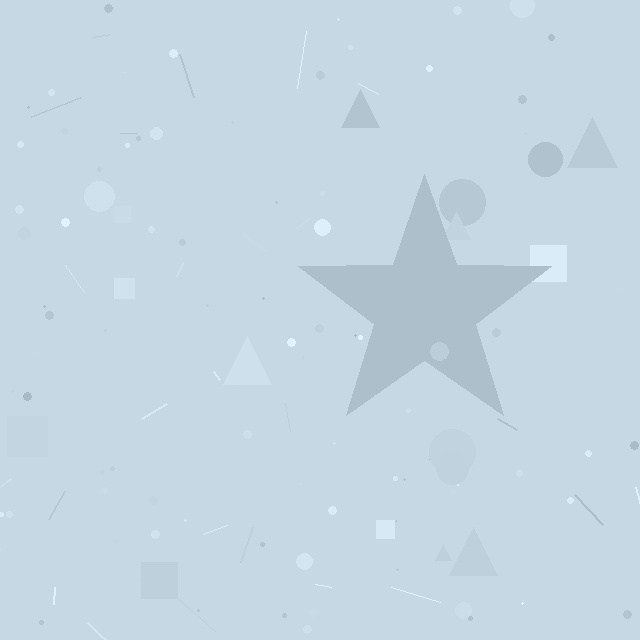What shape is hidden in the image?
A star is hidden in the image.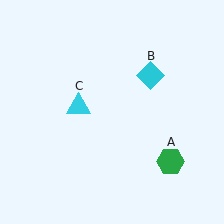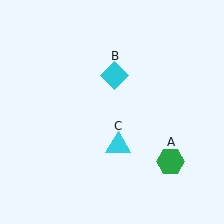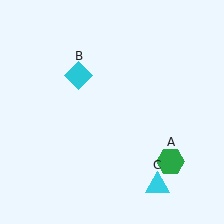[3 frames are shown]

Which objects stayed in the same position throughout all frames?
Green hexagon (object A) remained stationary.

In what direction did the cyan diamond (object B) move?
The cyan diamond (object B) moved left.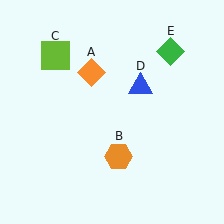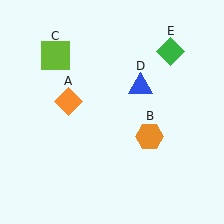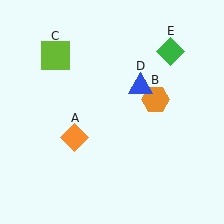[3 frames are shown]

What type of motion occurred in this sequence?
The orange diamond (object A), orange hexagon (object B) rotated counterclockwise around the center of the scene.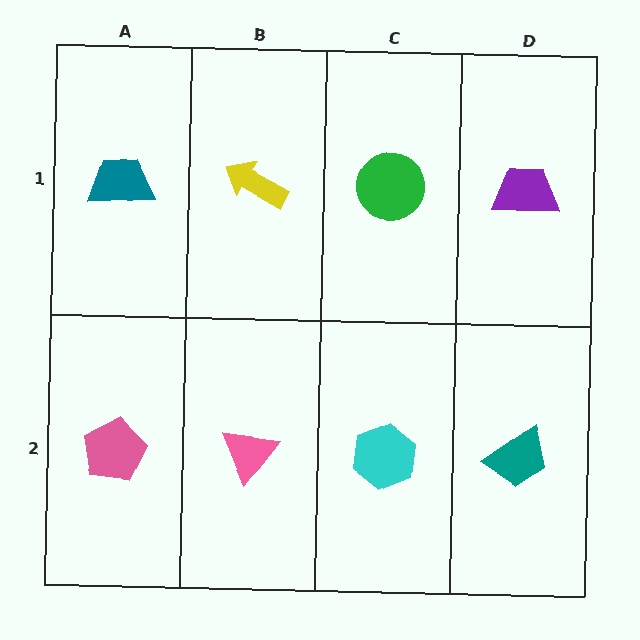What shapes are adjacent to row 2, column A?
A teal trapezoid (row 1, column A), a pink triangle (row 2, column B).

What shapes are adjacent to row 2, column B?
A yellow arrow (row 1, column B), a pink pentagon (row 2, column A), a cyan hexagon (row 2, column C).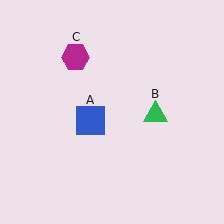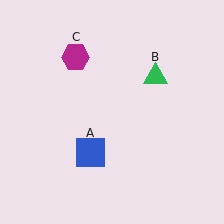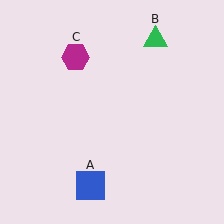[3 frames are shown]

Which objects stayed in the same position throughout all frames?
Magenta hexagon (object C) remained stationary.